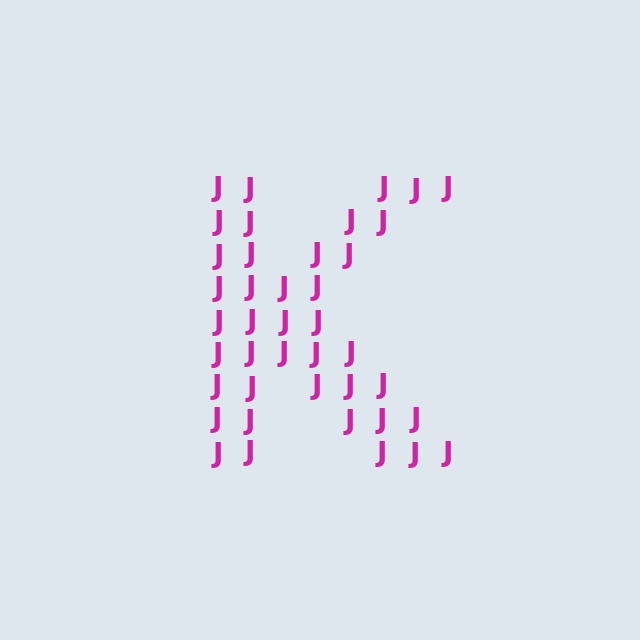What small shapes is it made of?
It is made of small letter J's.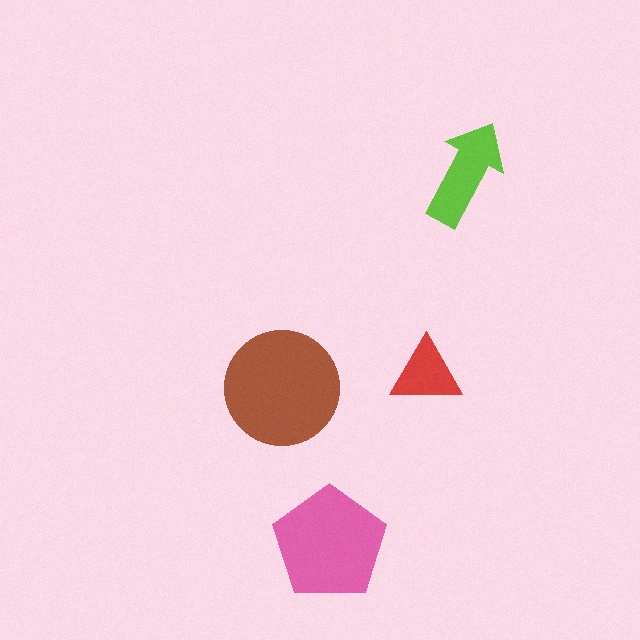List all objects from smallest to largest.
The red triangle, the lime arrow, the pink pentagon, the brown circle.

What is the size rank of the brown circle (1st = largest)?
1st.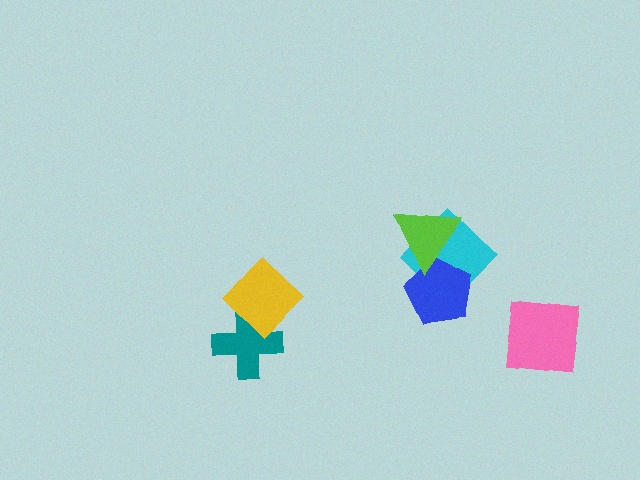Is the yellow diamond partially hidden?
No, no other shape covers it.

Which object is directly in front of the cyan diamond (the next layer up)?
The blue pentagon is directly in front of the cyan diamond.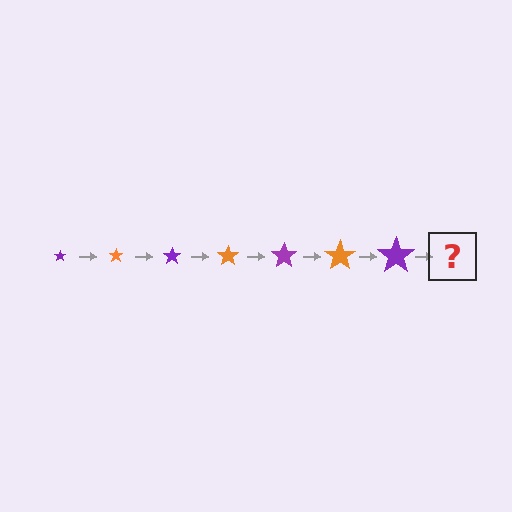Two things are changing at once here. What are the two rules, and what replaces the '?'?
The two rules are that the star grows larger each step and the color cycles through purple and orange. The '?' should be an orange star, larger than the previous one.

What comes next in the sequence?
The next element should be an orange star, larger than the previous one.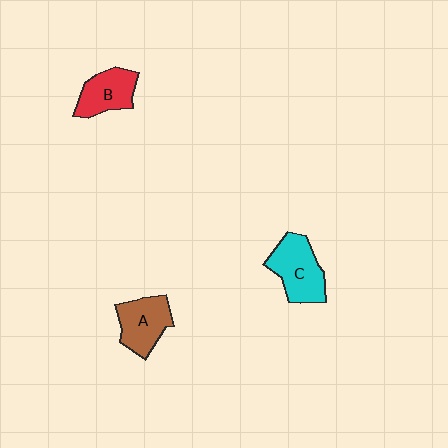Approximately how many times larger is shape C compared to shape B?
Approximately 1.3 times.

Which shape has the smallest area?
Shape B (red).